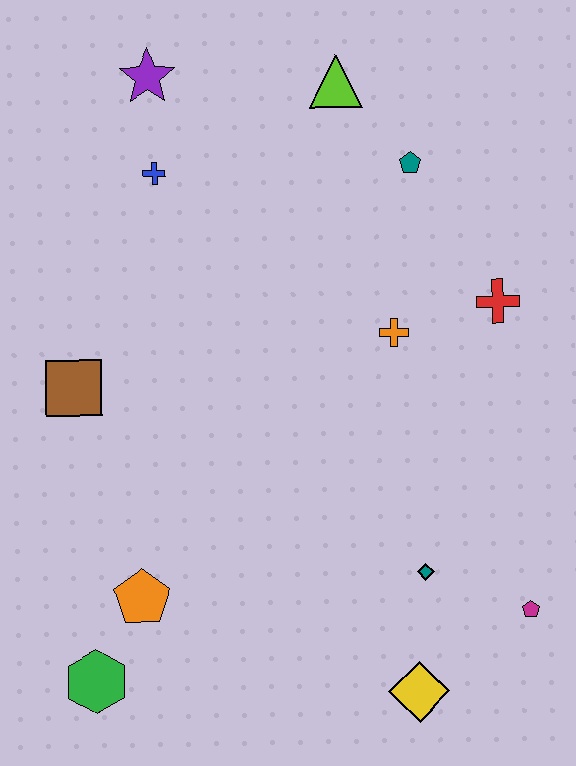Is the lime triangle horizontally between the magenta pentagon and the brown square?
Yes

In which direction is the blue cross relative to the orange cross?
The blue cross is to the left of the orange cross.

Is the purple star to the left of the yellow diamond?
Yes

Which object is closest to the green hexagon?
The orange pentagon is closest to the green hexagon.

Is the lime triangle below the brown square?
No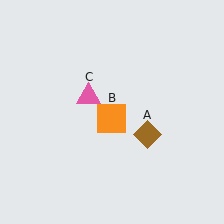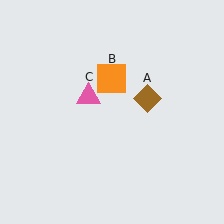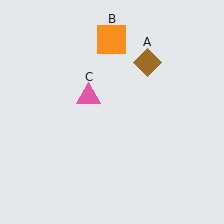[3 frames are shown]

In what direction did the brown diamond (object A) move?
The brown diamond (object A) moved up.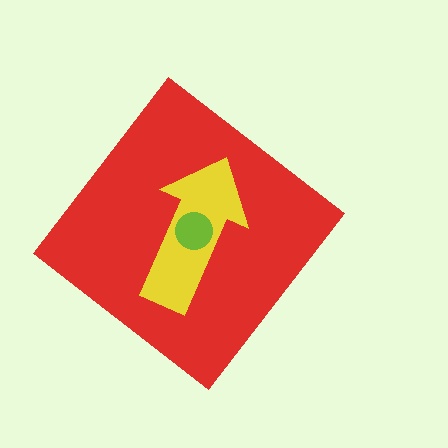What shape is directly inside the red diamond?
The yellow arrow.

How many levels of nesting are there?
3.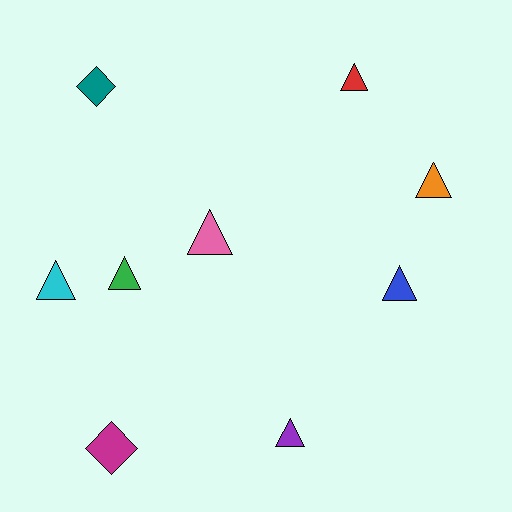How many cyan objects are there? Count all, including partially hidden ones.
There is 1 cyan object.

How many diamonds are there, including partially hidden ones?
There are 2 diamonds.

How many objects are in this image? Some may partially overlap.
There are 9 objects.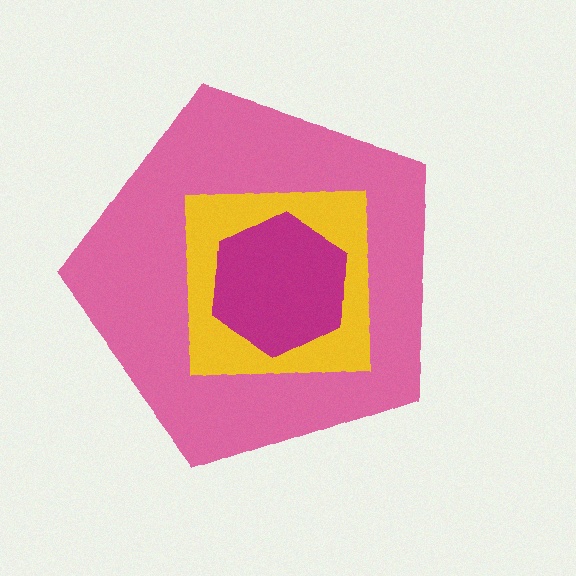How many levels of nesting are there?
3.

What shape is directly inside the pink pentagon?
The yellow square.